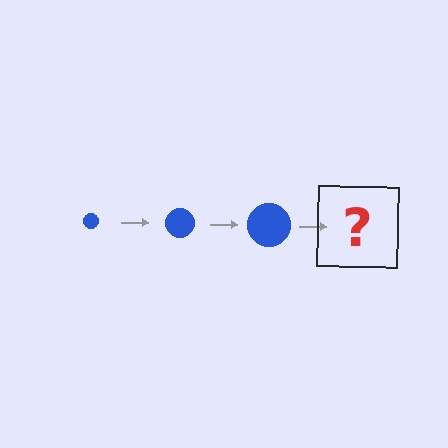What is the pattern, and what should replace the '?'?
The pattern is that the circle gets progressively larger each step. The '?' should be a blue circle, larger than the previous one.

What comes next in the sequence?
The next element should be a blue circle, larger than the previous one.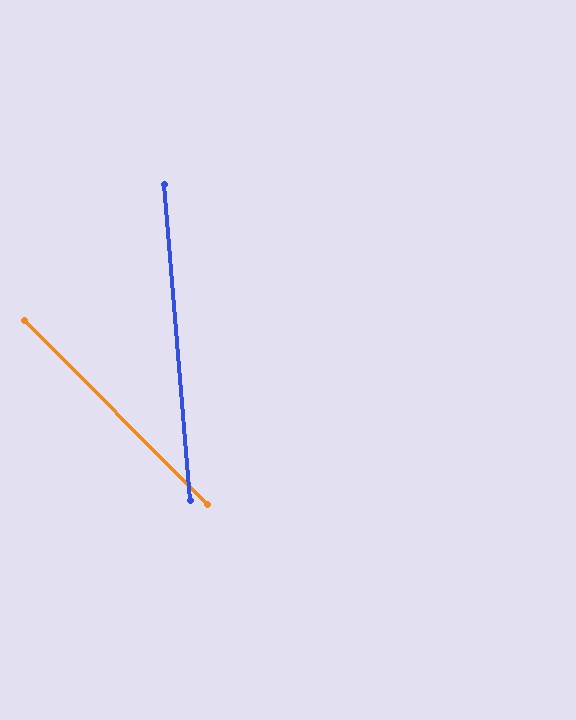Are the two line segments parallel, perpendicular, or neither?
Neither parallel nor perpendicular — they differ by about 40°.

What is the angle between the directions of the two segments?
Approximately 40 degrees.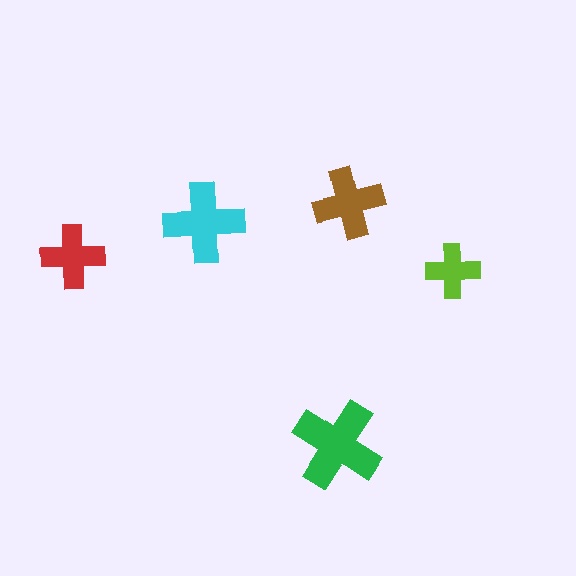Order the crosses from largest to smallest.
the green one, the cyan one, the brown one, the red one, the lime one.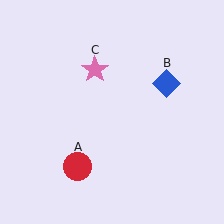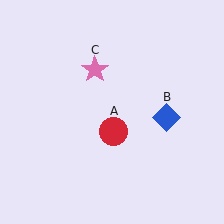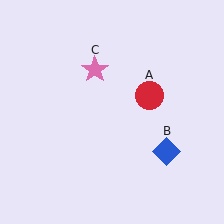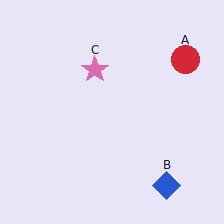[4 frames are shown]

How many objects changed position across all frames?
2 objects changed position: red circle (object A), blue diamond (object B).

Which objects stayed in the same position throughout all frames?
Pink star (object C) remained stationary.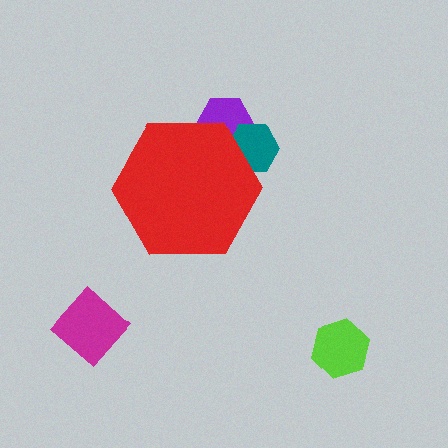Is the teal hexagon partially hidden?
Yes, the teal hexagon is partially hidden behind the red hexagon.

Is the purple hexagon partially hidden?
Yes, the purple hexagon is partially hidden behind the red hexagon.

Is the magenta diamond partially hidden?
No, the magenta diamond is fully visible.